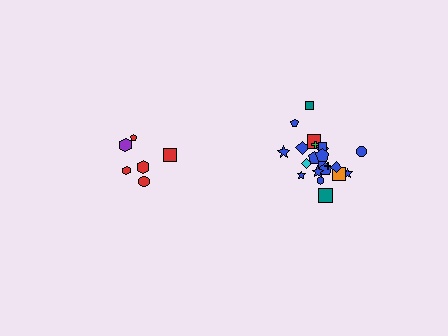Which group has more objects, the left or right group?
The right group.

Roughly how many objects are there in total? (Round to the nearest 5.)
Roughly 30 objects in total.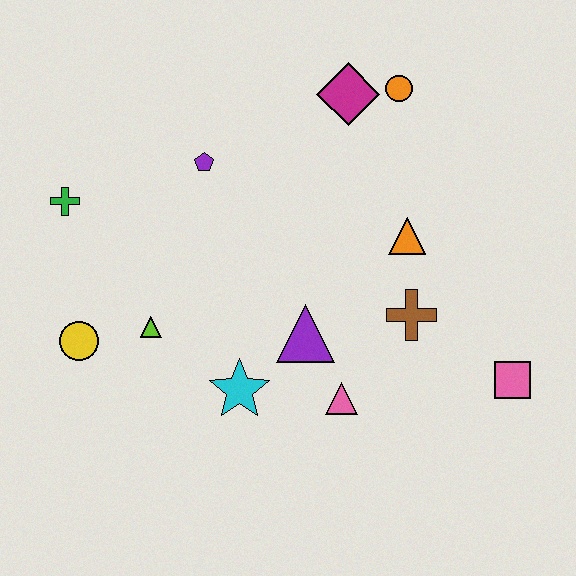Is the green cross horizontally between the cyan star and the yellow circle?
No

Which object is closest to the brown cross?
The orange triangle is closest to the brown cross.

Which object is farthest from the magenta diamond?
The yellow circle is farthest from the magenta diamond.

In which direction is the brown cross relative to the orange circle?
The brown cross is below the orange circle.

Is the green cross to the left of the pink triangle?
Yes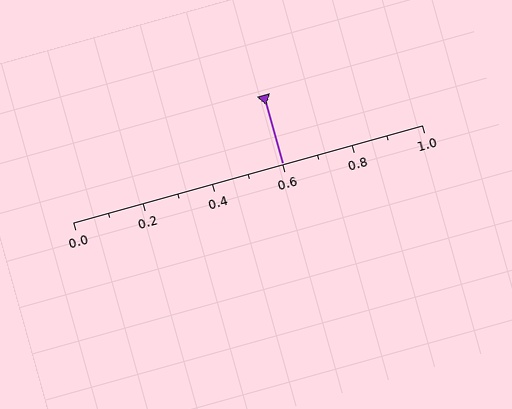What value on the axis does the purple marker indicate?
The marker indicates approximately 0.6.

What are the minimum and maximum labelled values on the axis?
The axis runs from 0.0 to 1.0.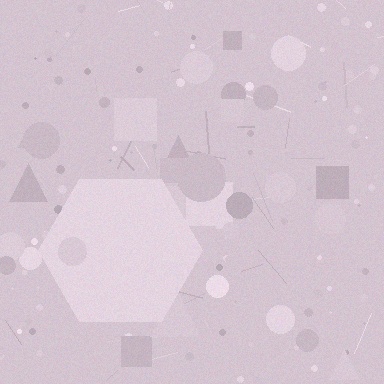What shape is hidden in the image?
A hexagon is hidden in the image.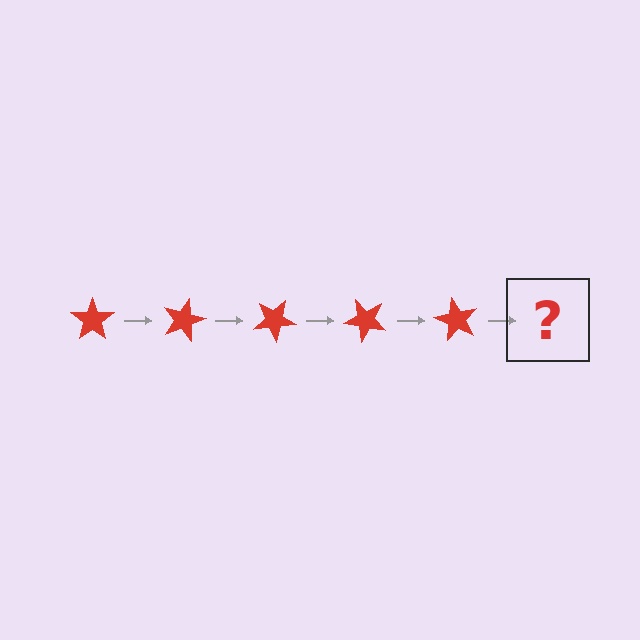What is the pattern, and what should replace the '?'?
The pattern is that the star rotates 15 degrees each step. The '?' should be a red star rotated 75 degrees.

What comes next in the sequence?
The next element should be a red star rotated 75 degrees.